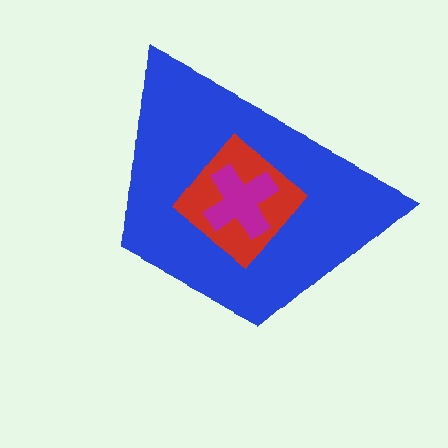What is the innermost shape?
The magenta cross.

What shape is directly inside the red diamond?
The magenta cross.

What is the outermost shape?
The blue trapezoid.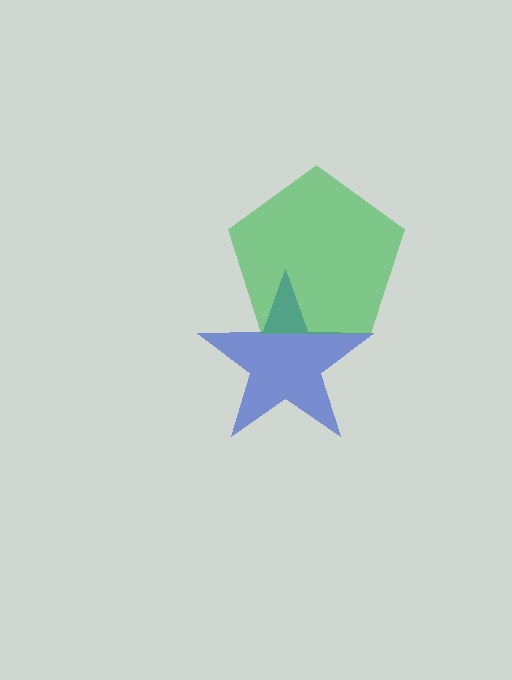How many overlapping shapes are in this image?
There are 2 overlapping shapes in the image.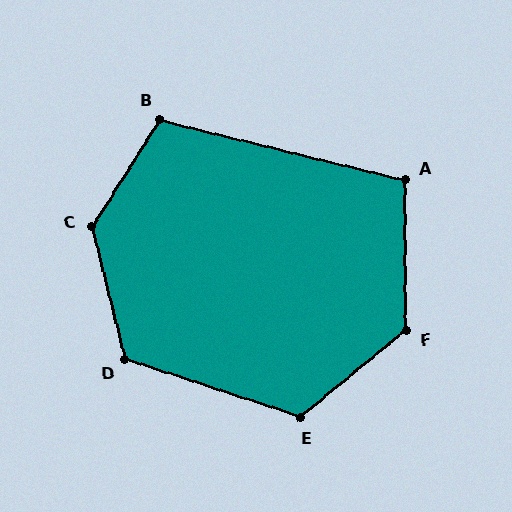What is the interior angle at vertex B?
Approximately 109 degrees (obtuse).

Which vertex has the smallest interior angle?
A, at approximately 104 degrees.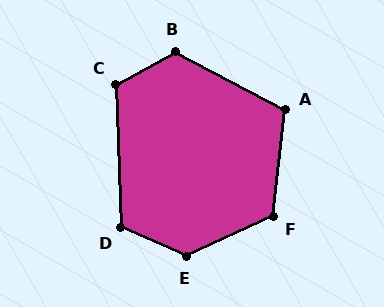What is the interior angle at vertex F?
Approximately 121 degrees (obtuse).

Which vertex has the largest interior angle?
E, at approximately 132 degrees.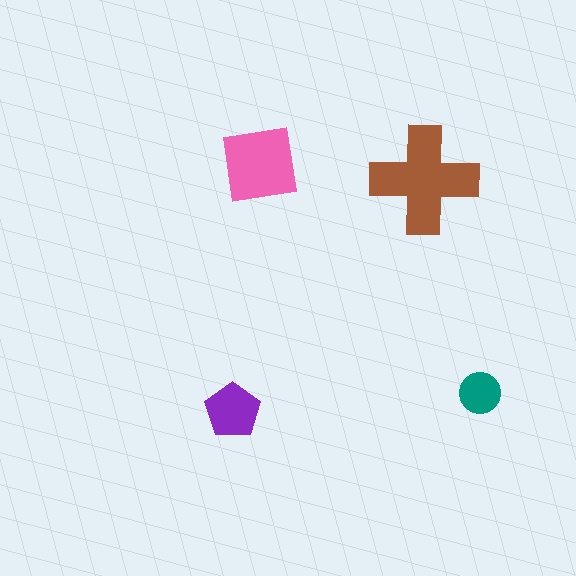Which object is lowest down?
The purple pentagon is bottommost.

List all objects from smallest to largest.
The teal circle, the purple pentagon, the pink square, the brown cross.